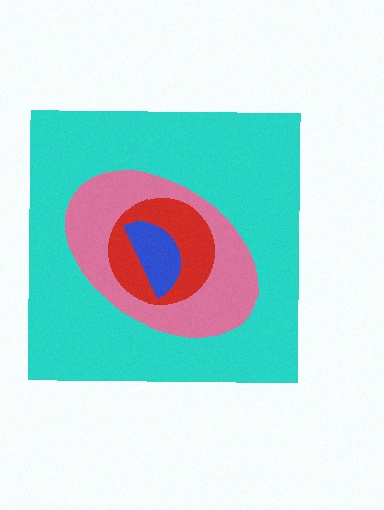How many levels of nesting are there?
4.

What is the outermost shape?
The cyan square.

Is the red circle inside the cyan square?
Yes.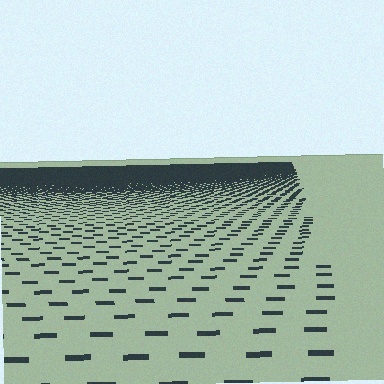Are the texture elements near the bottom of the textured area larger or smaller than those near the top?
Larger. Near the bottom, elements are closer to the viewer and appear at a bigger on-screen size.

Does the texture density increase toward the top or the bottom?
Density increases toward the top.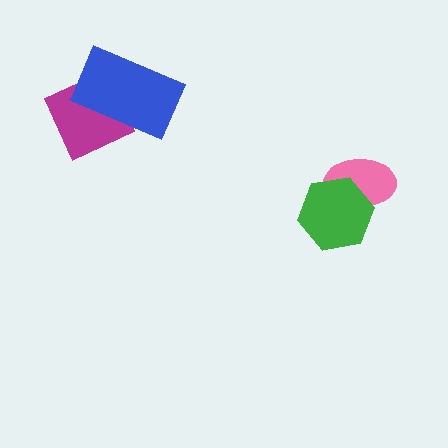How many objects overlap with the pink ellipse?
1 object overlaps with the pink ellipse.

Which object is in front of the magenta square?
The blue rectangle is in front of the magenta square.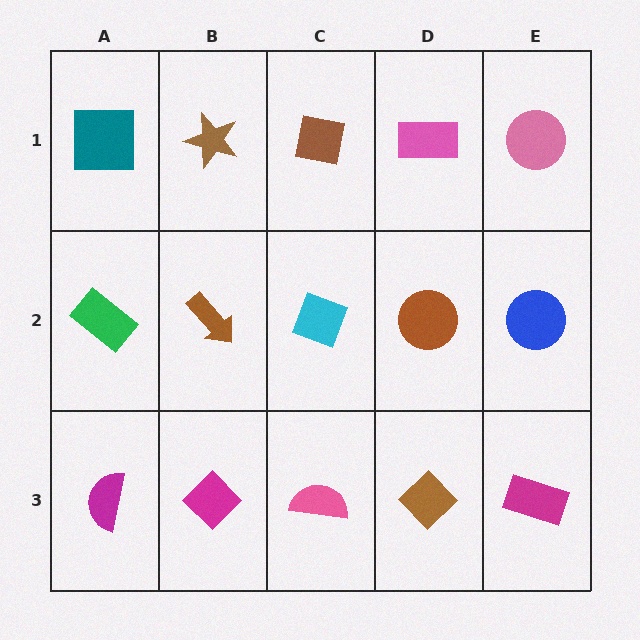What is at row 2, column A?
A green rectangle.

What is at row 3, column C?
A pink semicircle.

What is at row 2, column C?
A cyan diamond.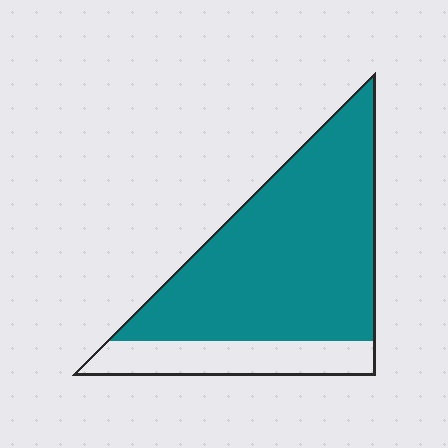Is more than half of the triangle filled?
Yes.